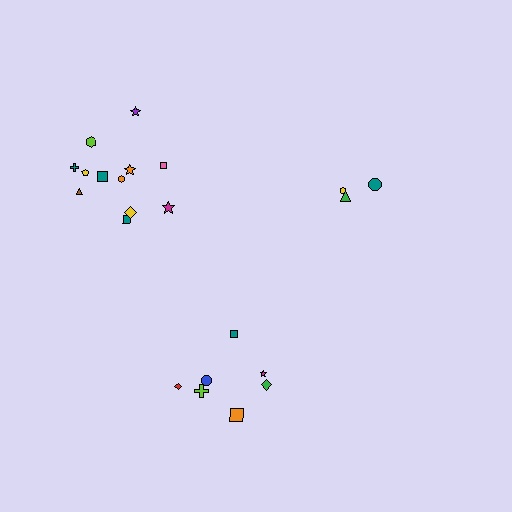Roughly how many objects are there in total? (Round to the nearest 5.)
Roughly 20 objects in total.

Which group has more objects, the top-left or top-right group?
The top-left group.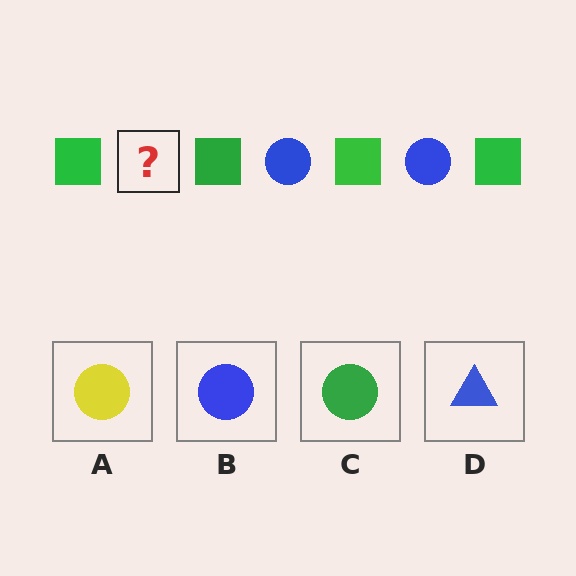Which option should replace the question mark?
Option B.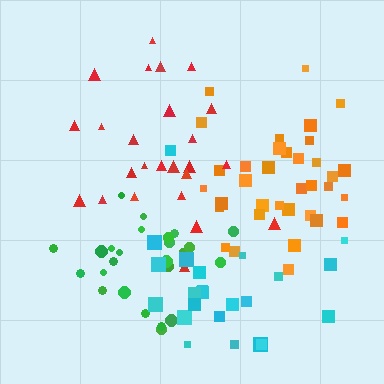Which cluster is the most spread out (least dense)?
Cyan.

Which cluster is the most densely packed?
Orange.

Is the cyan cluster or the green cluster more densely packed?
Green.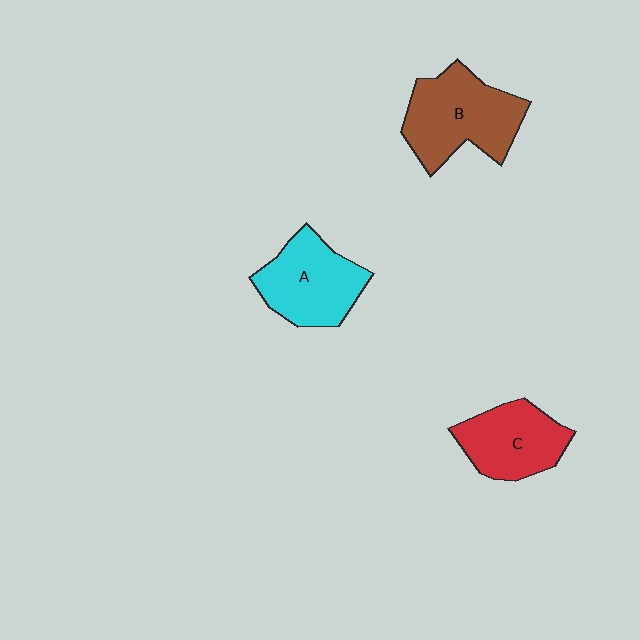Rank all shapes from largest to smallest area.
From largest to smallest: B (brown), A (cyan), C (red).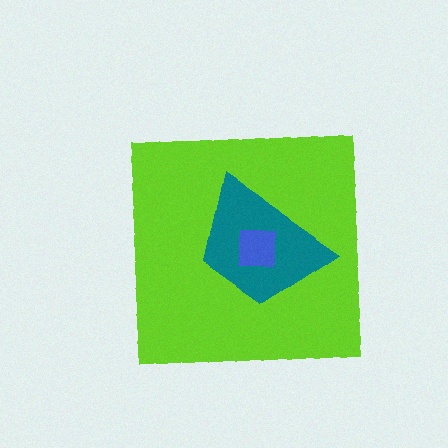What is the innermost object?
The blue square.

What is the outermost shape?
The lime square.